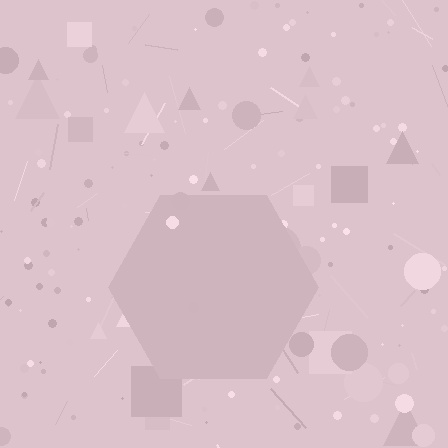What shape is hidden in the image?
A hexagon is hidden in the image.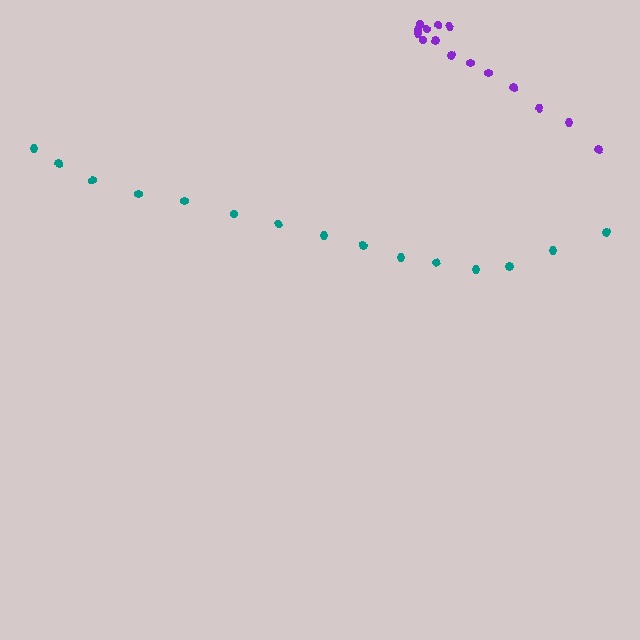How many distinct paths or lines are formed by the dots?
There are 2 distinct paths.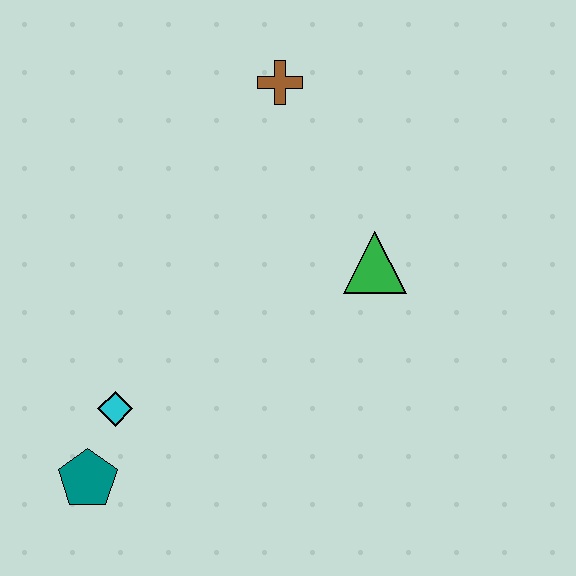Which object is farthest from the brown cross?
The teal pentagon is farthest from the brown cross.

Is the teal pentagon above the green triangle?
No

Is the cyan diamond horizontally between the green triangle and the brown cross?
No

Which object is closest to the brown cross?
The green triangle is closest to the brown cross.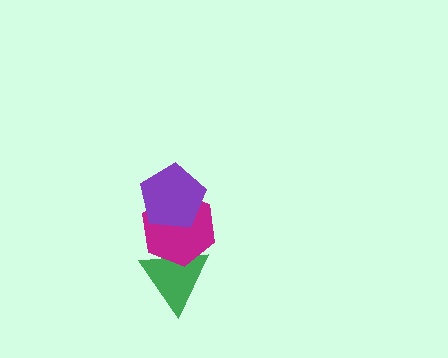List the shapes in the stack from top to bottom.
From top to bottom: the purple pentagon, the magenta hexagon, the green triangle.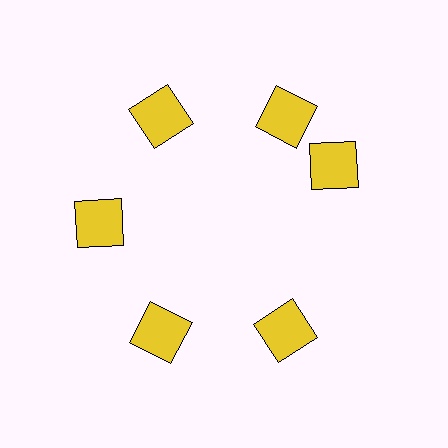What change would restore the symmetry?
The symmetry would be restored by rotating it back into even spacing with its neighbors so that all 6 squares sit at equal angles and equal distance from the center.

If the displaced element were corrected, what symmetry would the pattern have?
It would have 6-fold rotational symmetry — the pattern would map onto itself every 60 degrees.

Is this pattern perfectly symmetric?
No. The 6 yellow squares are arranged in a ring, but one element near the 3 o'clock position is rotated out of alignment along the ring, breaking the 6-fold rotational symmetry.